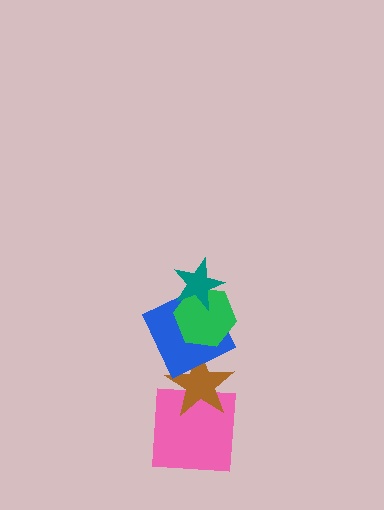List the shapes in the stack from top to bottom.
From top to bottom: the teal star, the green hexagon, the blue square, the brown star, the pink square.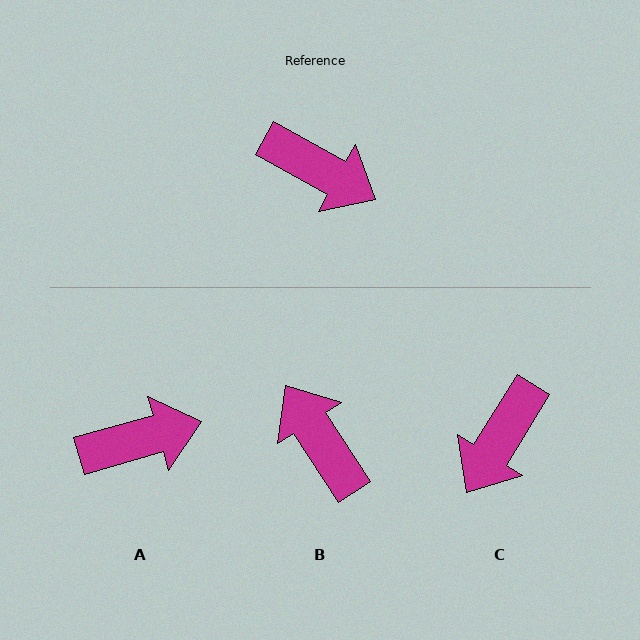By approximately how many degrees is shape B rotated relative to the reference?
Approximately 152 degrees counter-clockwise.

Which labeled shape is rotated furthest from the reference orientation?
B, about 152 degrees away.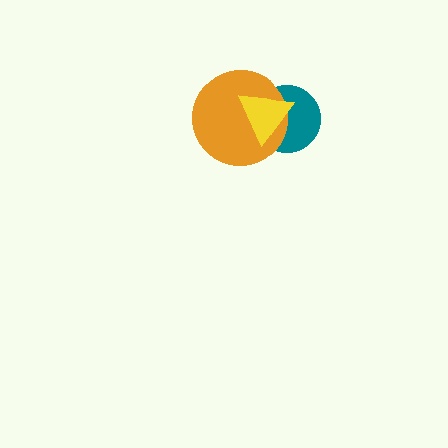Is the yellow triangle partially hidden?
No, no other shape covers it.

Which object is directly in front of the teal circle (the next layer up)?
The orange circle is directly in front of the teal circle.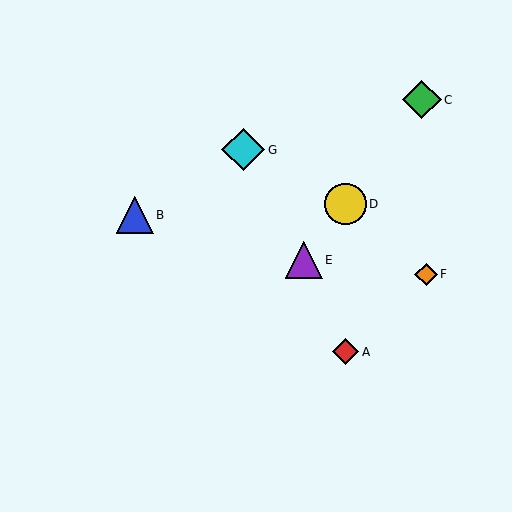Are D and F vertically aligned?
No, D is at x≈345 and F is at x≈426.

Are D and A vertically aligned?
Yes, both are at x≈345.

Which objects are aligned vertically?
Objects A, D are aligned vertically.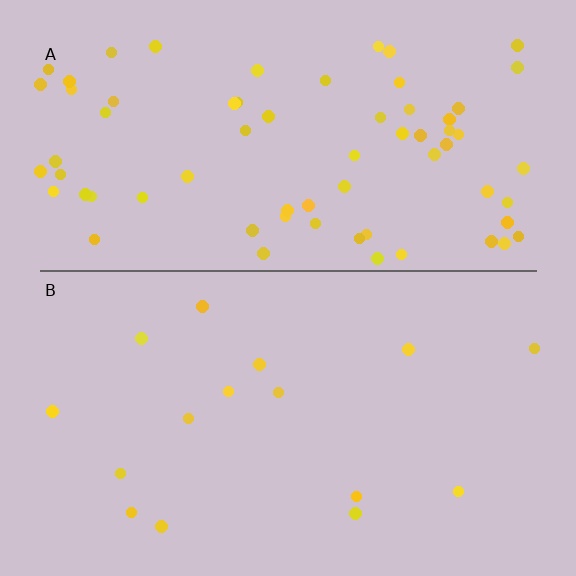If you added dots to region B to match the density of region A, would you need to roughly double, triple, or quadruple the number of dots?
Approximately quadruple.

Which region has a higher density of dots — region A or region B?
A (the top).